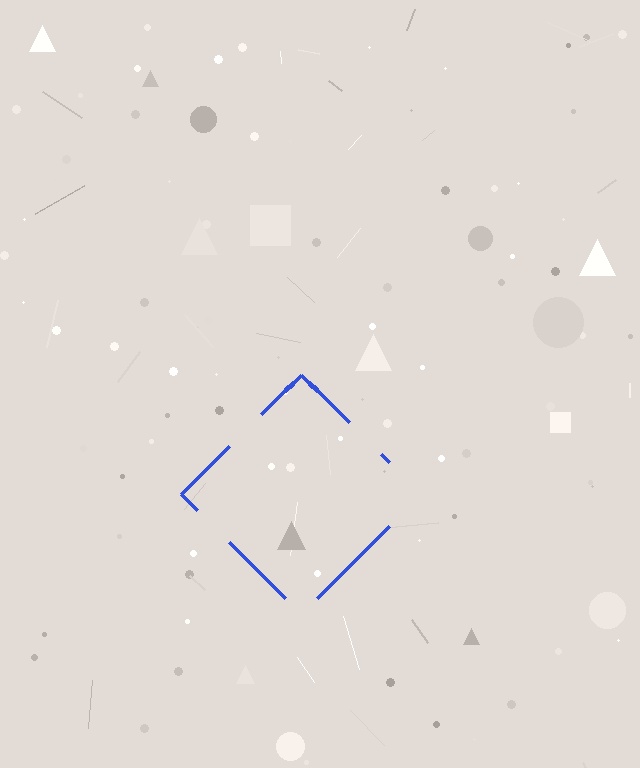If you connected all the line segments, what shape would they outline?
They would outline a diamond.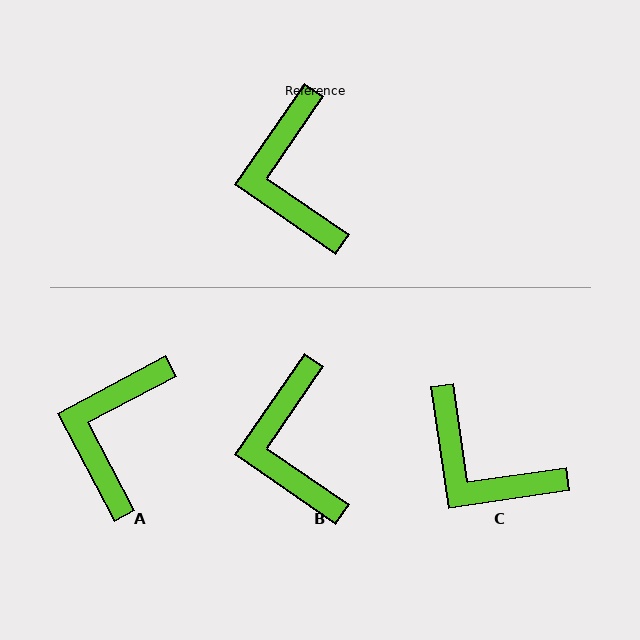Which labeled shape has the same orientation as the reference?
B.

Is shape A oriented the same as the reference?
No, it is off by about 28 degrees.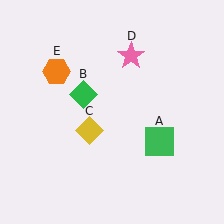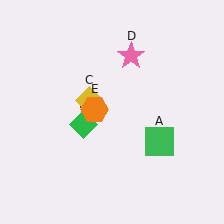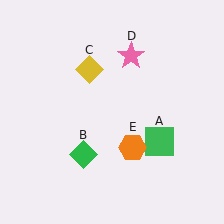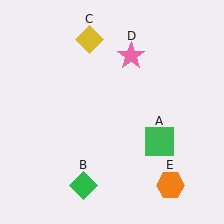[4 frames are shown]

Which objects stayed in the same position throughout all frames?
Green square (object A) and pink star (object D) remained stationary.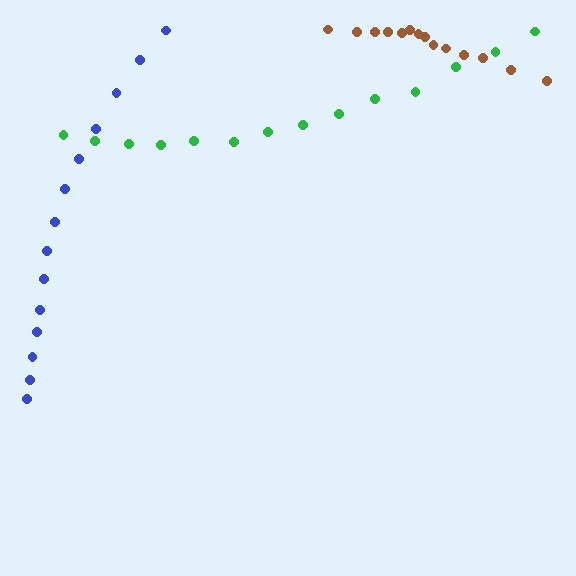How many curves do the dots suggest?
There are 3 distinct paths.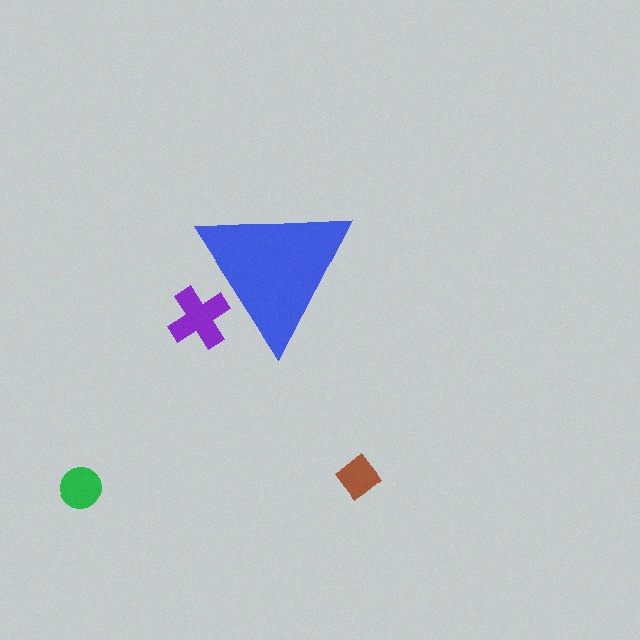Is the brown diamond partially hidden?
No, the brown diamond is fully visible.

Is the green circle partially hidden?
No, the green circle is fully visible.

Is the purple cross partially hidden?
Yes, the purple cross is partially hidden behind the blue triangle.